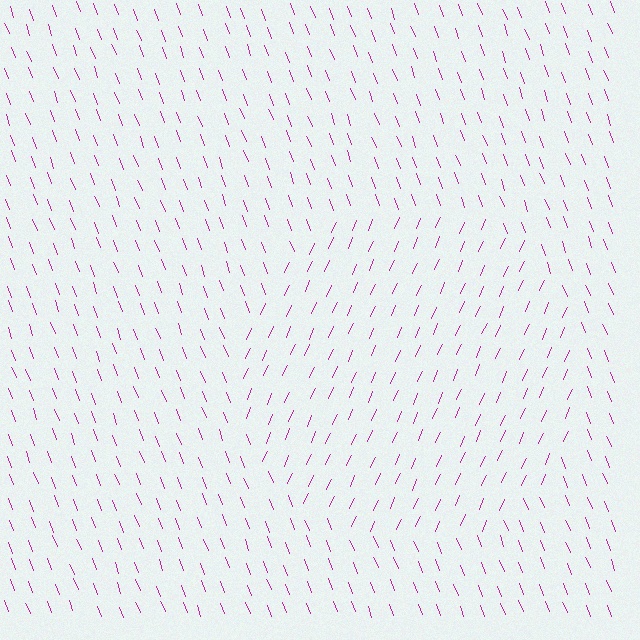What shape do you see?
I see a circle.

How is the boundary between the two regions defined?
The boundary is defined purely by a change in line orientation (approximately 45 degrees difference). All lines are the same color and thickness.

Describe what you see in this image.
The image is filled with small magenta line segments. A circle region in the image has lines oriented differently from the surrounding lines, creating a visible texture boundary.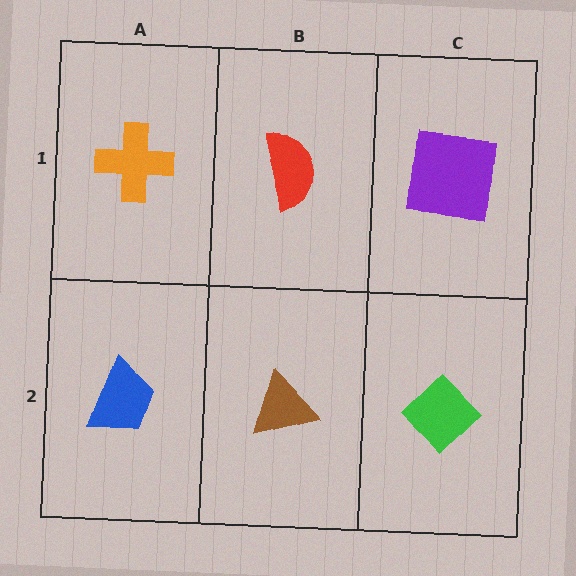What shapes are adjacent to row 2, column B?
A red semicircle (row 1, column B), a blue trapezoid (row 2, column A), a green diamond (row 2, column C).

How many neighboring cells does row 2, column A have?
2.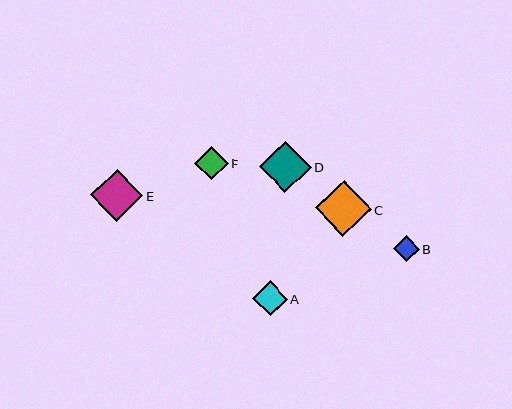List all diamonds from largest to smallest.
From largest to smallest: C, E, D, A, F, B.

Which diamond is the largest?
Diamond C is the largest with a size of approximately 55 pixels.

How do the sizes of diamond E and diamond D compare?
Diamond E and diamond D are approximately the same size.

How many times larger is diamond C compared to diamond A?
Diamond C is approximately 1.6 times the size of diamond A.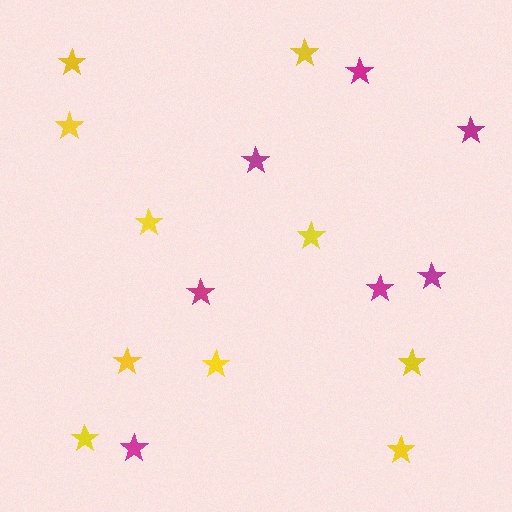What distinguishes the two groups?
There are 2 groups: one group of magenta stars (7) and one group of yellow stars (10).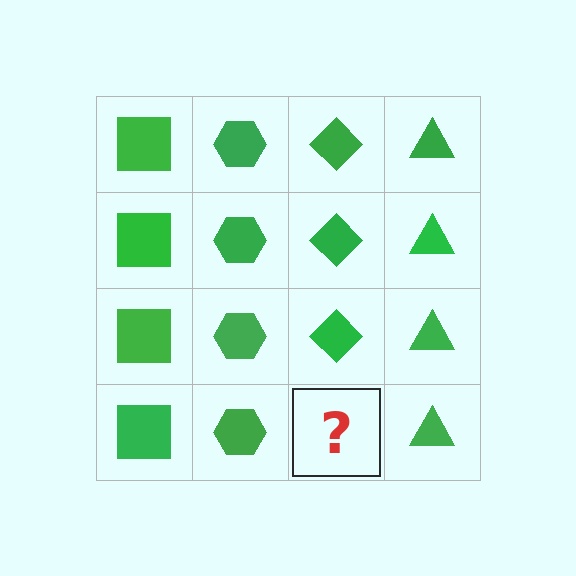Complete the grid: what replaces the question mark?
The question mark should be replaced with a green diamond.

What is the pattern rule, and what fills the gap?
The rule is that each column has a consistent shape. The gap should be filled with a green diamond.